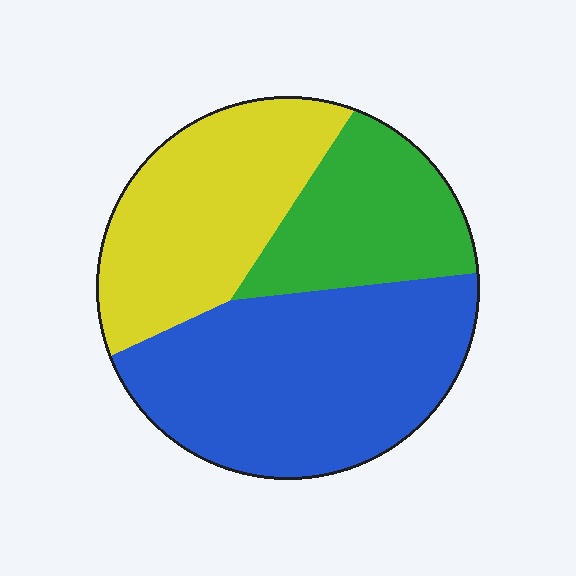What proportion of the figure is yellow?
Yellow takes up about one third (1/3) of the figure.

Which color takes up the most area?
Blue, at roughly 45%.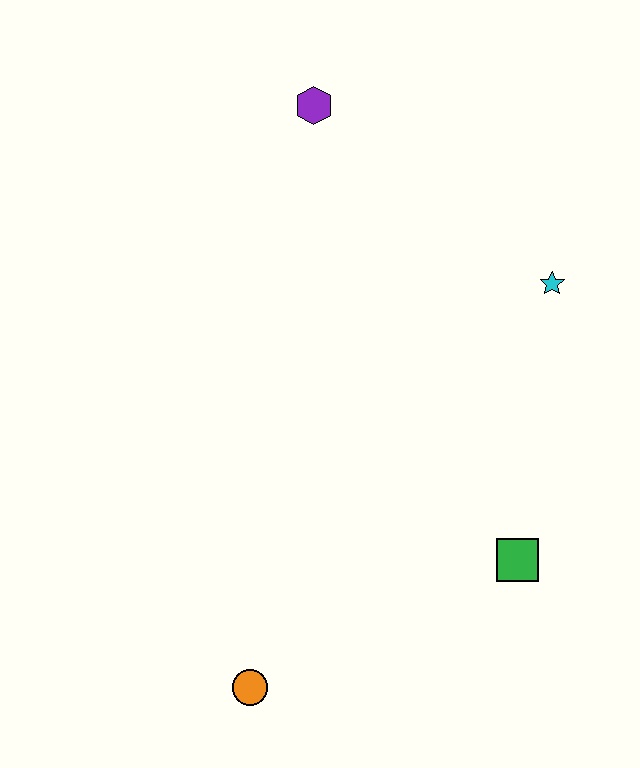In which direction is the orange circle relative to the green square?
The orange circle is to the left of the green square.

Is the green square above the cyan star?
No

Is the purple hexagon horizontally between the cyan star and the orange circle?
Yes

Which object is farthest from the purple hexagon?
The orange circle is farthest from the purple hexagon.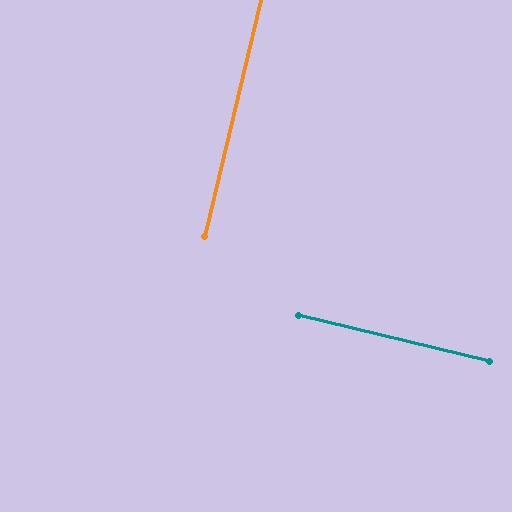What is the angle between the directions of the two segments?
Approximately 90 degrees.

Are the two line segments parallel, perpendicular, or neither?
Perpendicular — they meet at approximately 90°.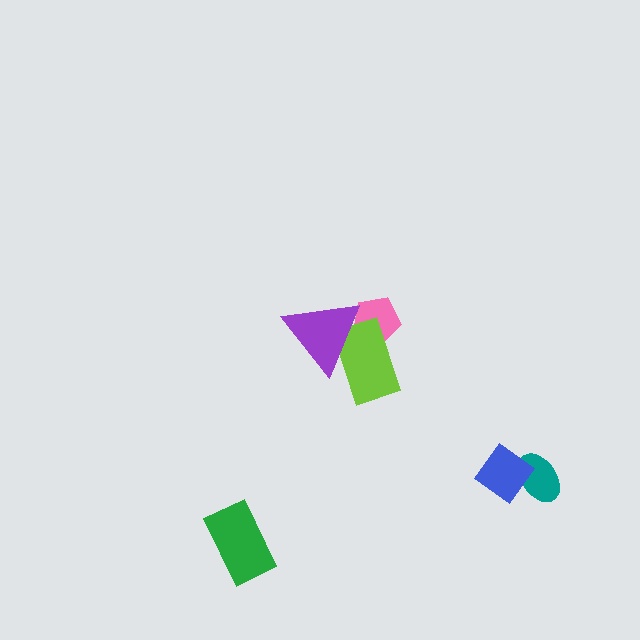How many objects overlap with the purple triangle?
2 objects overlap with the purple triangle.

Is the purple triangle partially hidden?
No, no other shape covers it.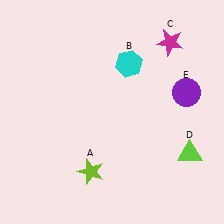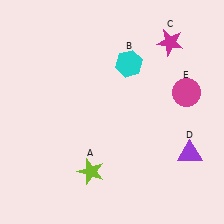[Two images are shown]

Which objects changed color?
D changed from lime to purple. E changed from purple to magenta.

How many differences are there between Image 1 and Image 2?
There are 2 differences between the two images.